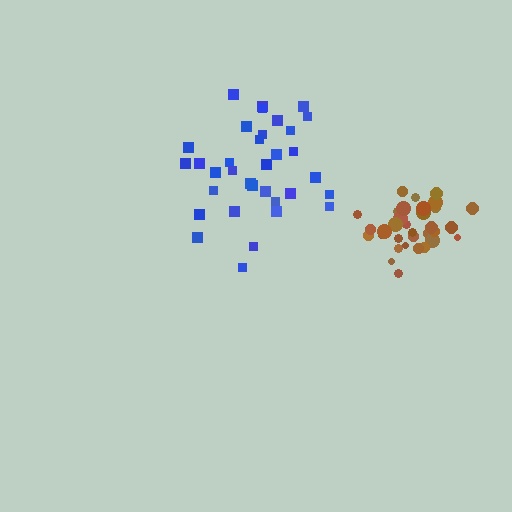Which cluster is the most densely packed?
Brown.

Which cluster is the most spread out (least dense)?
Blue.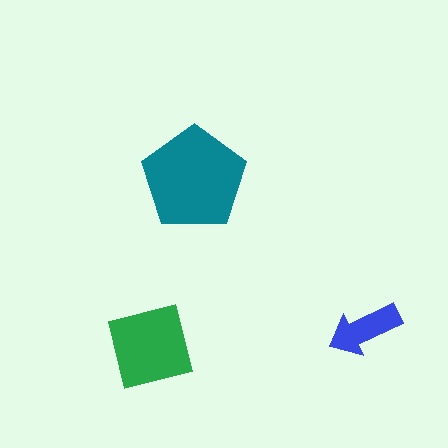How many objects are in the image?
There are 3 objects in the image.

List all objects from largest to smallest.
The teal pentagon, the green square, the blue arrow.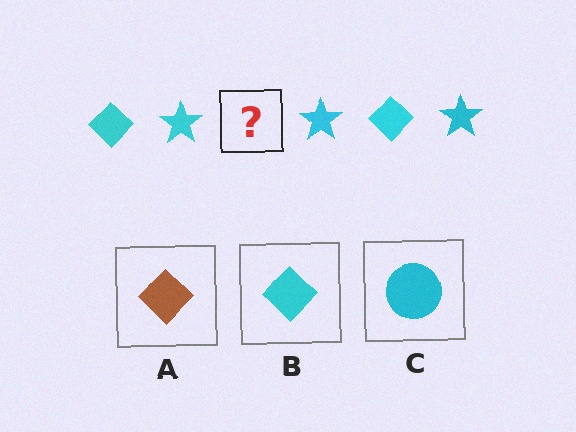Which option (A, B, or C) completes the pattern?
B.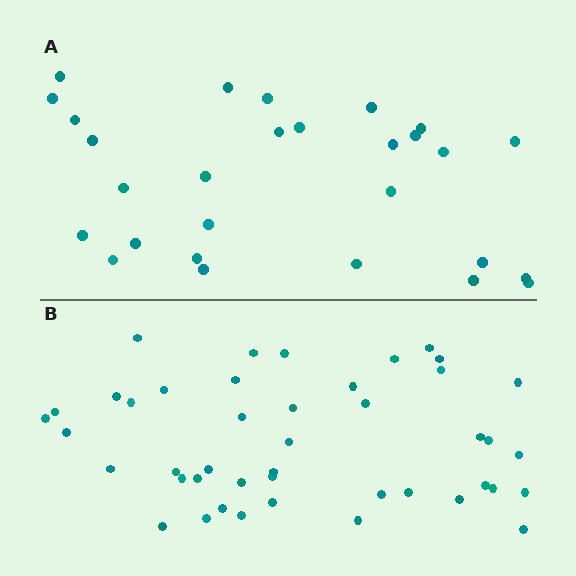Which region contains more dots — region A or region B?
Region B (the bottom region) has more dots.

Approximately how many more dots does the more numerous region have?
Region B has approximately 15 more dots than region A.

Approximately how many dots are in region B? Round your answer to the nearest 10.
About 40 dots. (The exact count is 44, which rounds to 40.)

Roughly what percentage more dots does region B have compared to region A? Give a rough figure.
About 55% more.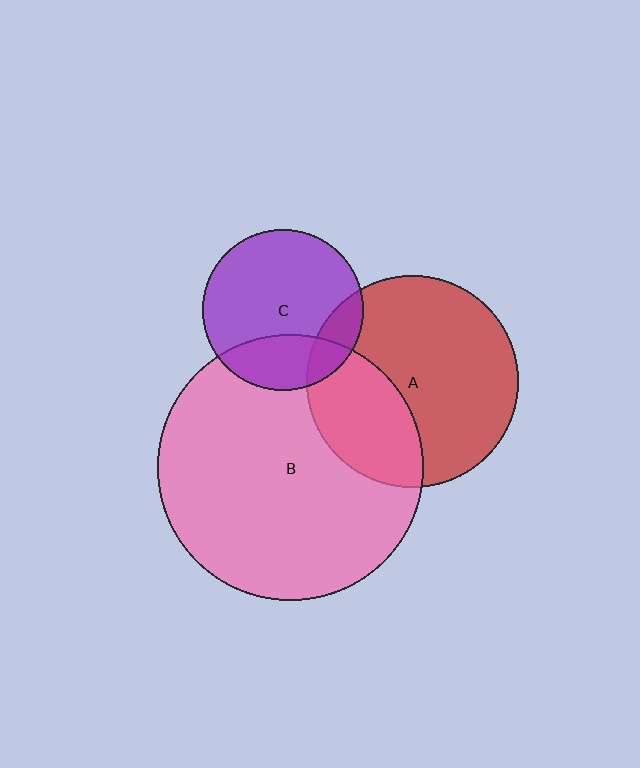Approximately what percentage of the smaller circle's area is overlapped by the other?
Approximately 15%.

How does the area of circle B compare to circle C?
Approximately 2.7 times.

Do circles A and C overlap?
Yes.